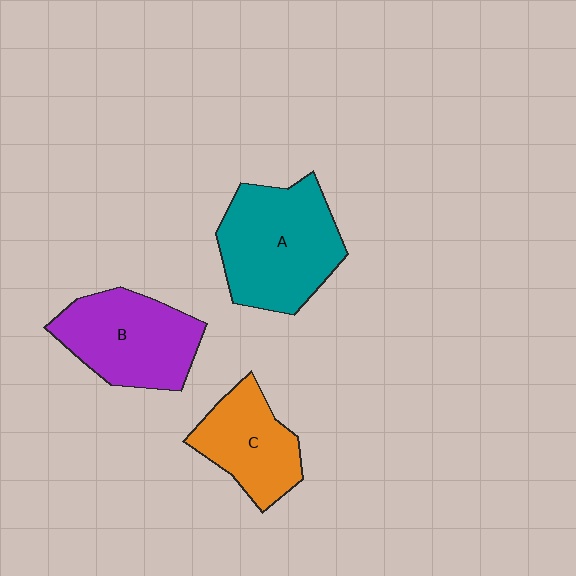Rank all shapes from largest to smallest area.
From largest to smallest: A (teal), B (purple), C (orange).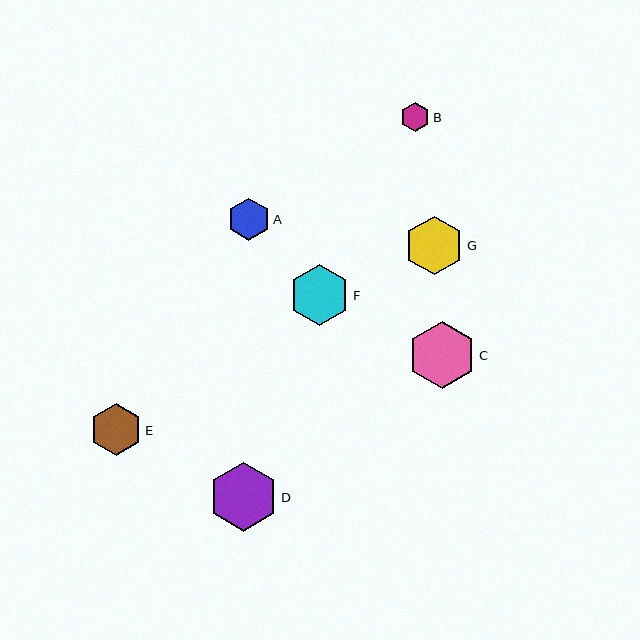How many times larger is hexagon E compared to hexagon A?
Hexagon E is approximately 1.2 times the size of hexagon A.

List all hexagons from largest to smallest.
From largest to smallest: D, C, F, G, E, A, B.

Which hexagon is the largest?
Hexagon D is the largest with a size of approximately 68 pixels.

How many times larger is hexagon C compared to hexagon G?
Hexagon C is approximately 1.1 times the size of hexagon G.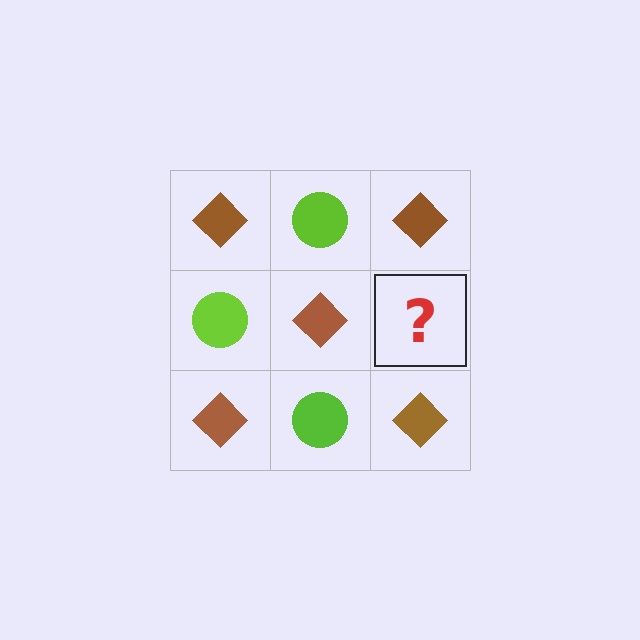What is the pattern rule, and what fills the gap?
The rule is that it alternates brown diamond and lime circle in a checkerboard pattern. The gap should be filled with a lime circle.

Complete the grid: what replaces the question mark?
The question mark should be replaced with a lime circle.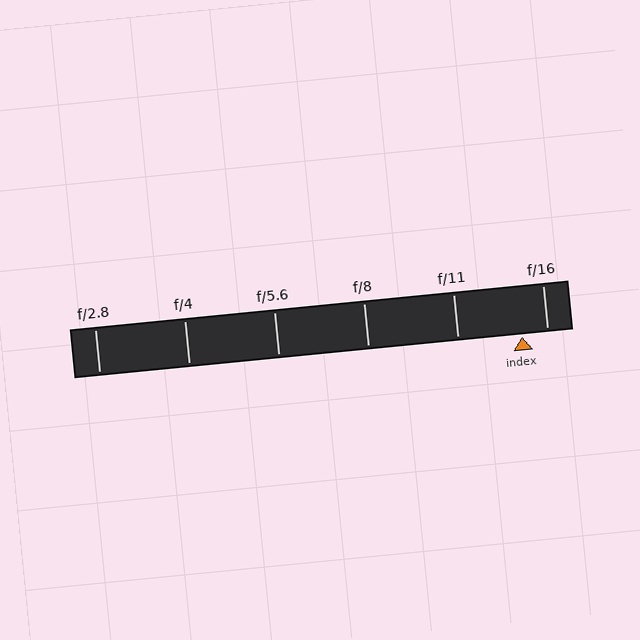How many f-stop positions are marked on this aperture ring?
There are 6 f-stop positions marked.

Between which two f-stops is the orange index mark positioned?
The index mark is between f/11 and f/16.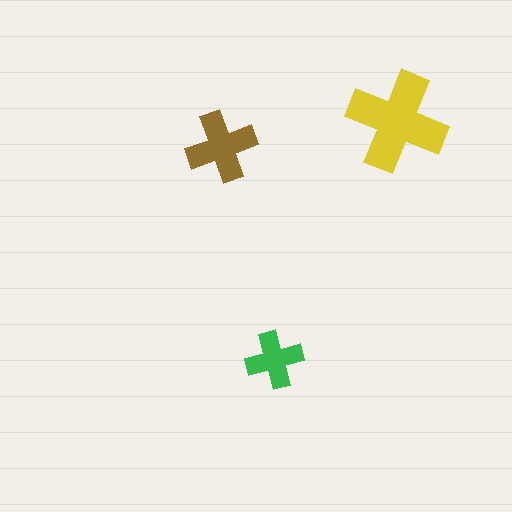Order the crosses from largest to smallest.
the yellow one, the brown one, the green one.